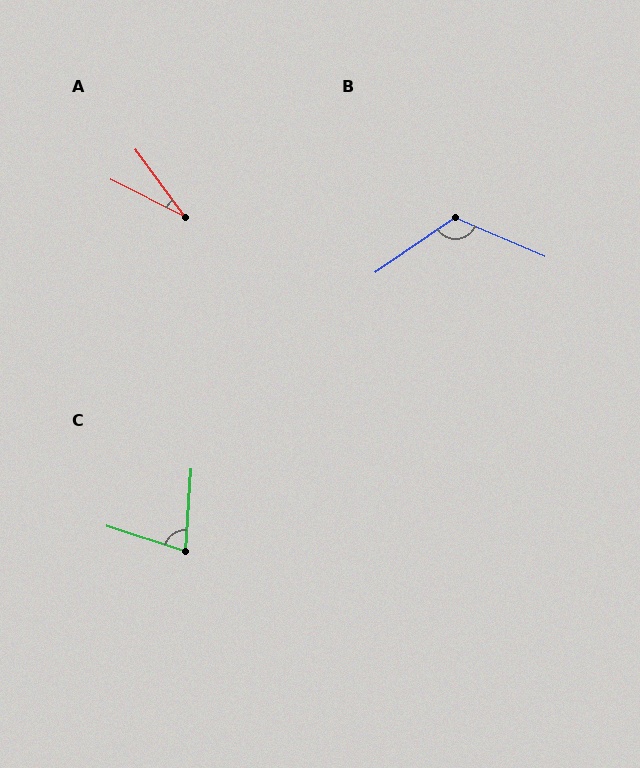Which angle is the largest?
B, at approximately 123 degrees.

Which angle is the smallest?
A, at approximately 27 degrees.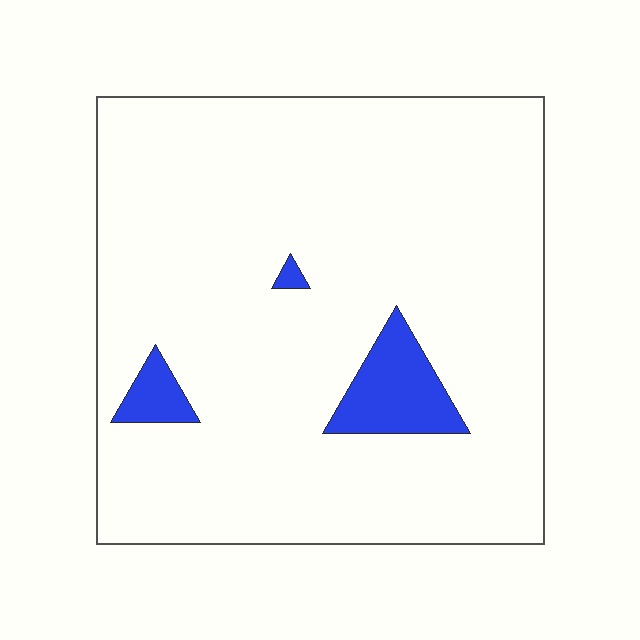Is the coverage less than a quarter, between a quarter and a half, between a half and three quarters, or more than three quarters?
Less than a quarter.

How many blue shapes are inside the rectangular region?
3.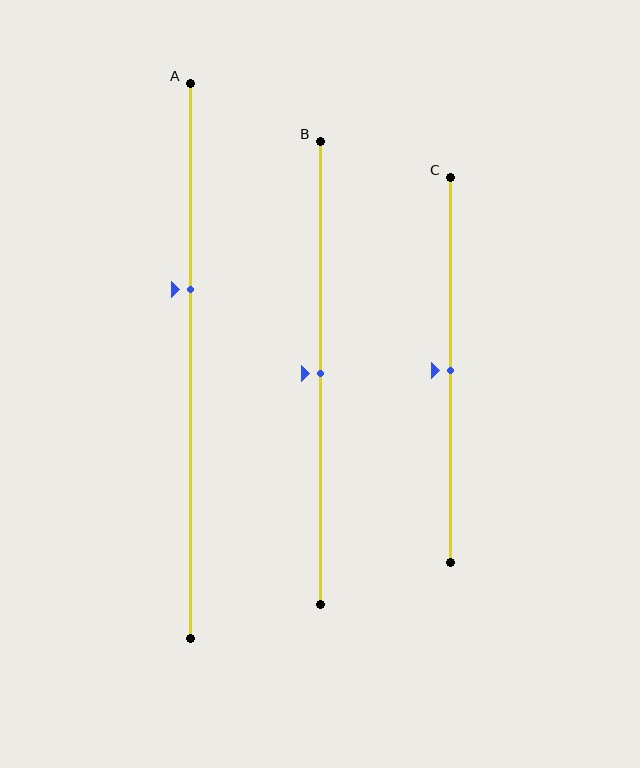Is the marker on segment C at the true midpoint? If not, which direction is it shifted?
Yes, the marker on segment C is at the true midpoint.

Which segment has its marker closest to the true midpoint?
Segment B has its marker closest to the true midpoint.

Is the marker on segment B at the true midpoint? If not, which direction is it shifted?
Yes, the marker on segment B is at the true midpoint.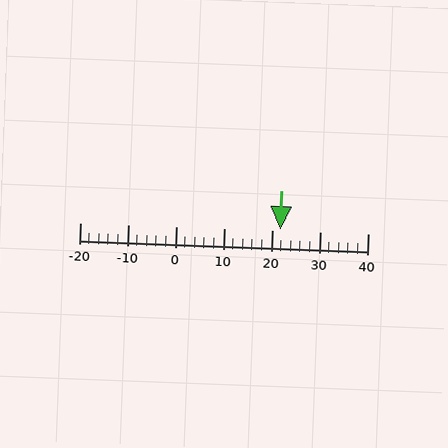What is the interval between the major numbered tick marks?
The major tick marks are spaced 10 units apart.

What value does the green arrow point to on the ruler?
The green arrow points to approximately 22.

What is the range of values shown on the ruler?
The ruler shows values from -20 to 40.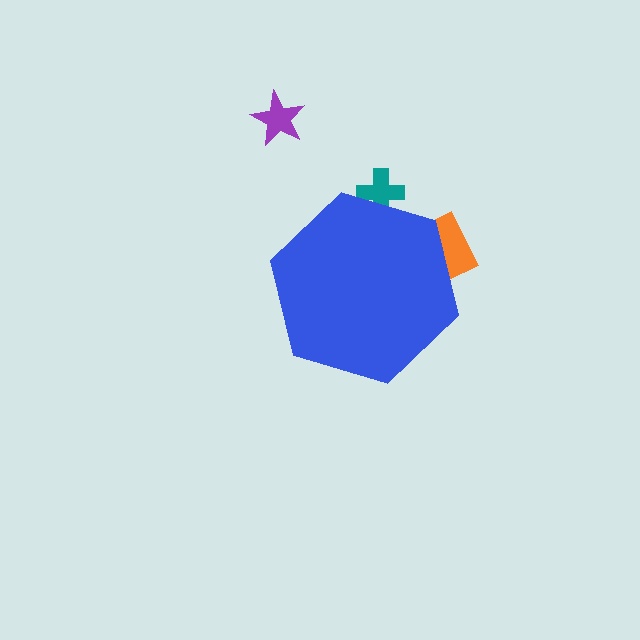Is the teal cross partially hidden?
Yes, the teal cross is partially hidden behind the blue hexagon.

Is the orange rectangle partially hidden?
Yes, the orange rectangle is partially hidden behind the blue hexagon.